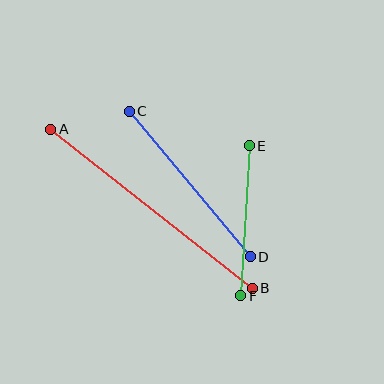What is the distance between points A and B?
The distance is approximately 257 pixels.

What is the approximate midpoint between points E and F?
The midpoint is at approximately (245, 221) pixels.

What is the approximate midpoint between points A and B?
The midpoint is at approximately (151, 209) pixels.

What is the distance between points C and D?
The distance is approximately 190 pixels.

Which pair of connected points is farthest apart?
Points A and B are farthest apart.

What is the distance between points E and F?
The distance is approximately 150 pixels.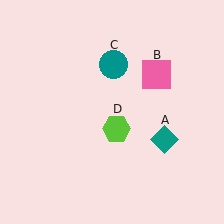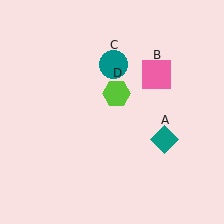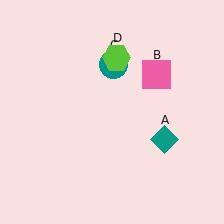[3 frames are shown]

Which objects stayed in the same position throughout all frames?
Teal diamond (object A) and pink square (object B) and teal circle (object C) remained stationary.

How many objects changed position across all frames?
1 object changed position: lime hexagon (object D).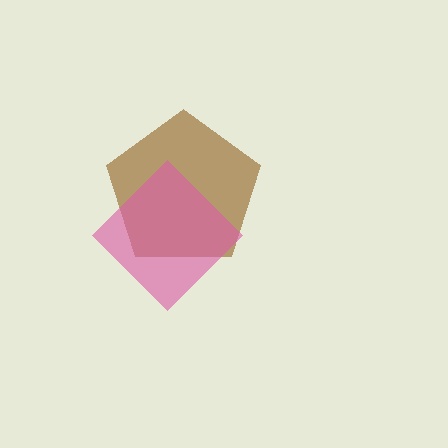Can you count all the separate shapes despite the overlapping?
Yes, there are 2 separate shapes.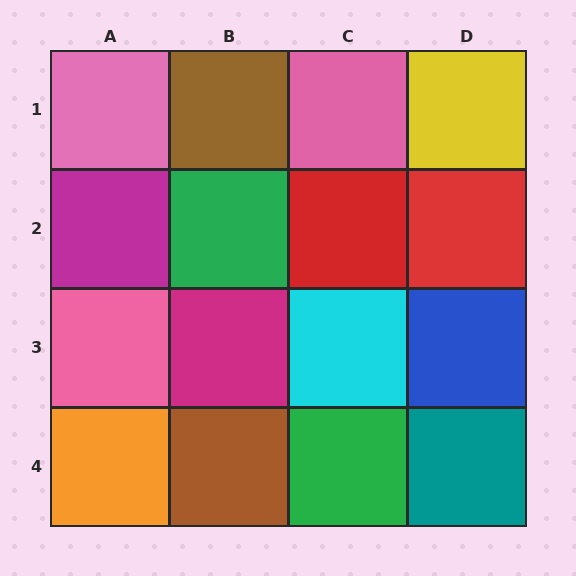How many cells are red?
2 cells are red.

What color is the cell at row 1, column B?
Brown.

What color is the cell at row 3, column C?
Cyan.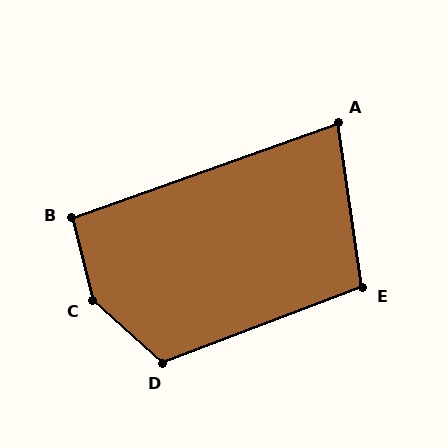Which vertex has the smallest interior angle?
A, at approximately 79 degrees.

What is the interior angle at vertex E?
Approximately 102 degrees (obtuse).